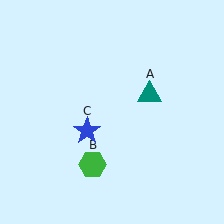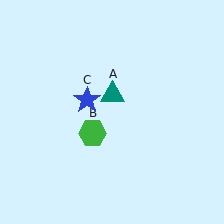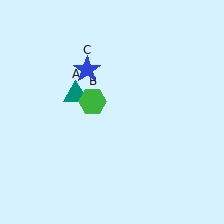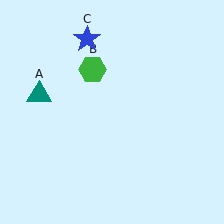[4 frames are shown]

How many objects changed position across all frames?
3 objects changed position: teal triangle (object A), green hexagon (object B), blue star (object C).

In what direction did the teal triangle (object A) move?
The teal triangle (object A) moved left.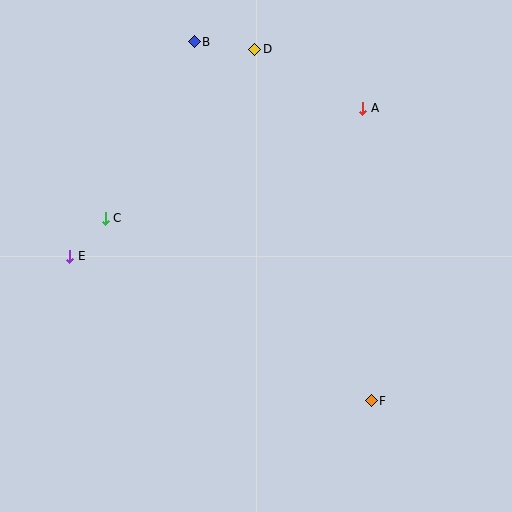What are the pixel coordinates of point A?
Point A is at (363, 108).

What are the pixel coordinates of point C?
Point C is at (105, 218).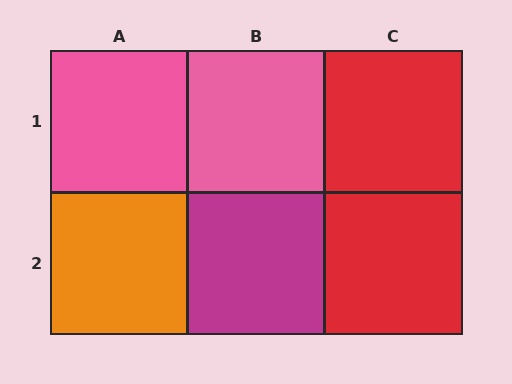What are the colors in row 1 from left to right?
Pink, pink, red.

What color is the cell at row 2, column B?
Magenta.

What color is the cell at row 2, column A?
Orange.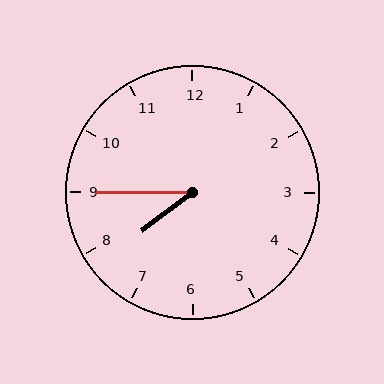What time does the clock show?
7:45.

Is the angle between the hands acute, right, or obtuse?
It is acute.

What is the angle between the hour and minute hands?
Approximately 38 degrees.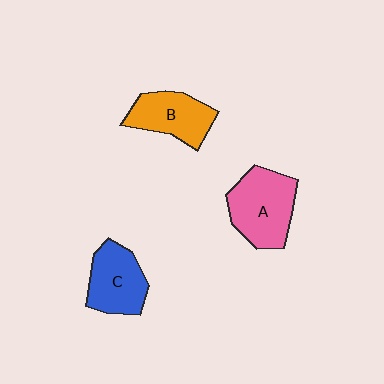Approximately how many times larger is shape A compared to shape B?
Approximately 1.3 times.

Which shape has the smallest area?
Shape B (orange).